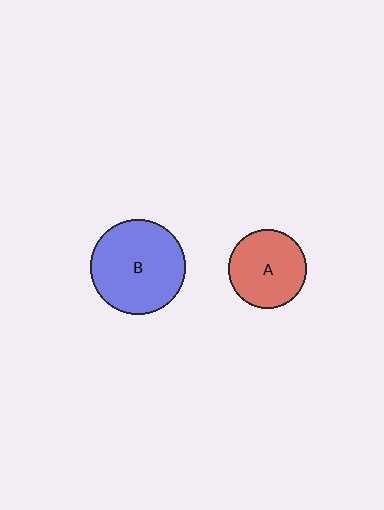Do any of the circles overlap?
No, none of the circles overlap.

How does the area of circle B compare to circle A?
Approximately 1.5 times.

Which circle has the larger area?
Circle B (blue).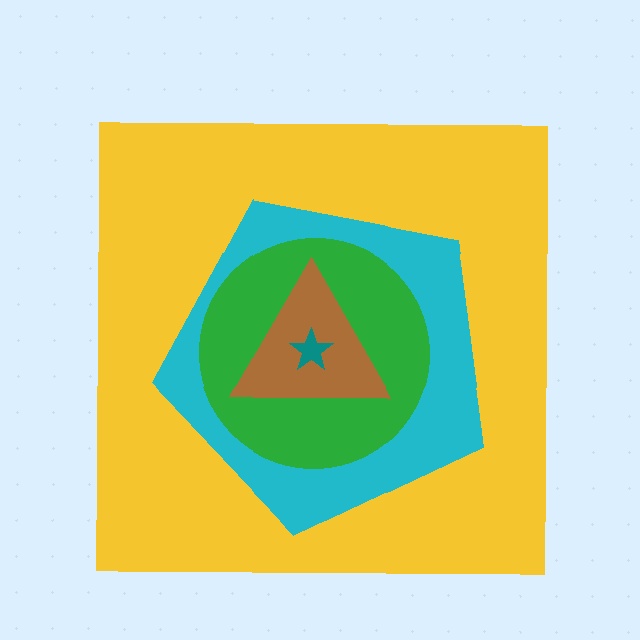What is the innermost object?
The teal star.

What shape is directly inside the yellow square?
The cyan pentagon.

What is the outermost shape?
The yellow square.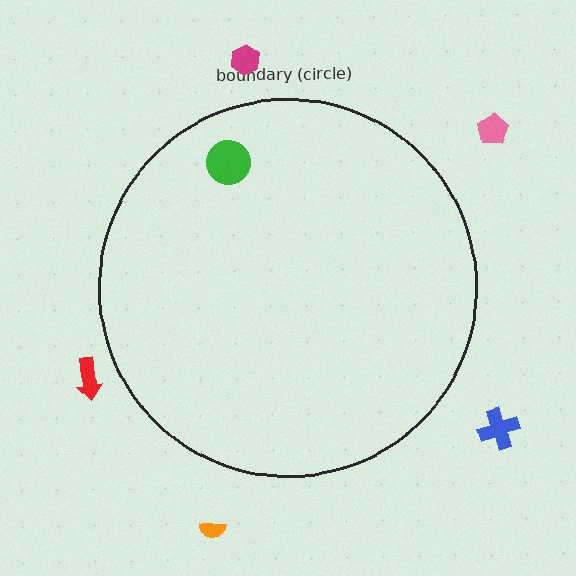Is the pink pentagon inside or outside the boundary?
Outside.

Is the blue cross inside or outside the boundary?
Outside.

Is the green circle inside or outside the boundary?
Inside.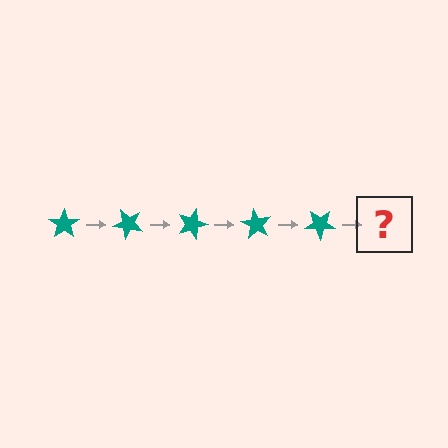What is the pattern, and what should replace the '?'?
The pattern is that the star rotates 45 degrees each step. The '?' should be a teal star rotated 225 degrees.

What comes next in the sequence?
The next element should be a teal star rotated 225 degrees.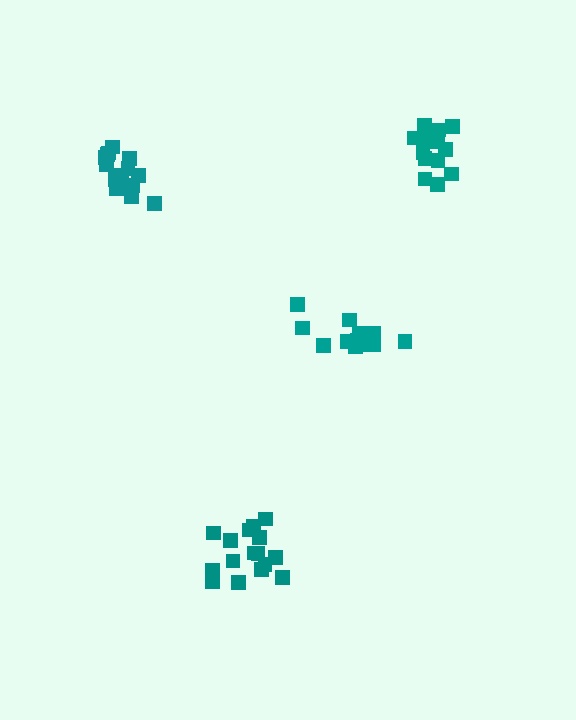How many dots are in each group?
Group 1: 14 dots, Group 2: 13 dots, Group 3: 17 dots, Group 4: 16 dots (60 total).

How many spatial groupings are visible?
There are 4 spatial groupings.